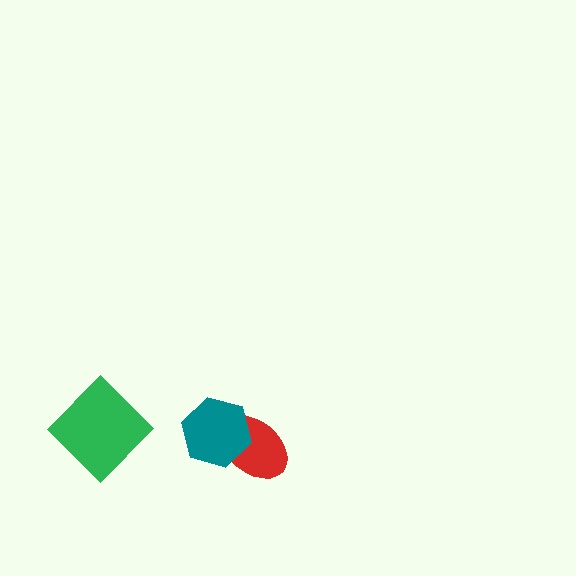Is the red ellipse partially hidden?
Yes, it is partially covered by another shape.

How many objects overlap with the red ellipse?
1 object overlaps with the red ellipse.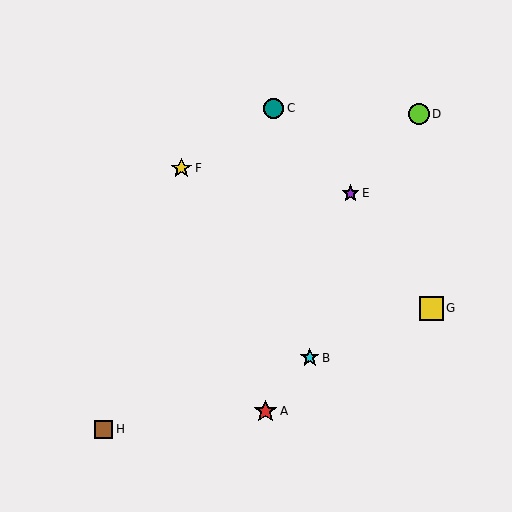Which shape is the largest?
The yellow square (labeled G) is the largest.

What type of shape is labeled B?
Shape B is a cyan star.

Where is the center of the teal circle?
The center of the teal circle is at (273, 108).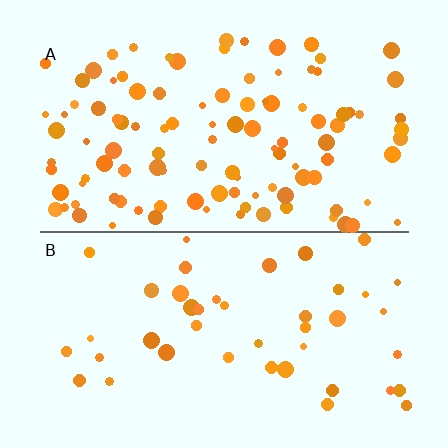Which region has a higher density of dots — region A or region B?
A (the top).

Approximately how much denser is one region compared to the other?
Approximately 2.5× — region A over region B.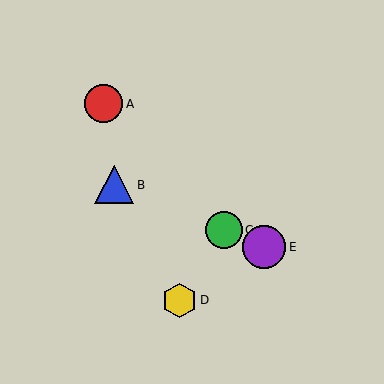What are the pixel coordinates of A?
Object A is at (104, 104).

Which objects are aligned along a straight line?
Objects B, C, E are aligned along a straight line.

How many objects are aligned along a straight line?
3 objects (B, C, E) are aligned along a straight line.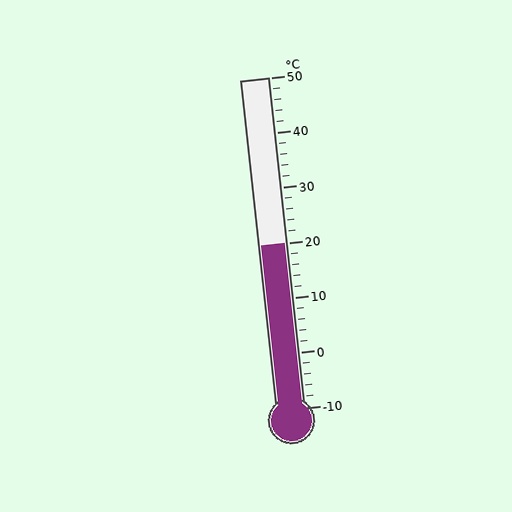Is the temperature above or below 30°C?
The temperature is below 30°C.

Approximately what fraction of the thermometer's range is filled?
The thermometer is filled to approximately 50% of its range.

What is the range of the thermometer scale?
The thermometer scale ranges from -10°C to 50°C.